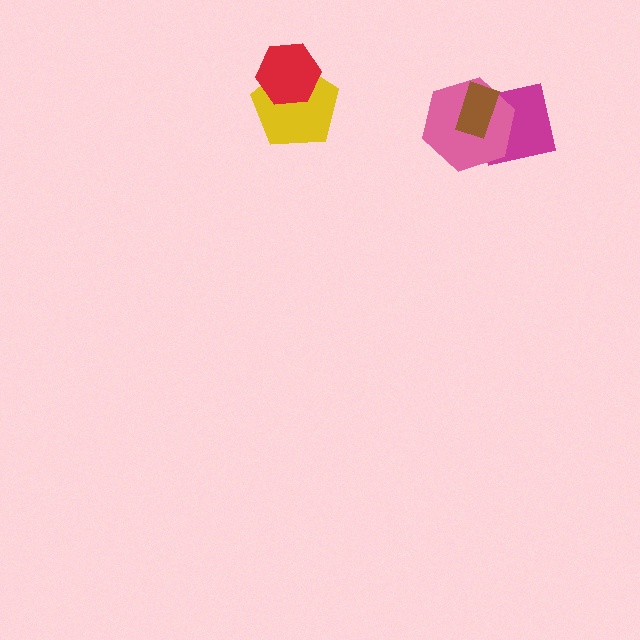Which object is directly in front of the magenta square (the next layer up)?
The pink hexagon is directly in front of the magenta square.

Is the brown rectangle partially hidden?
No, no other shape covers it.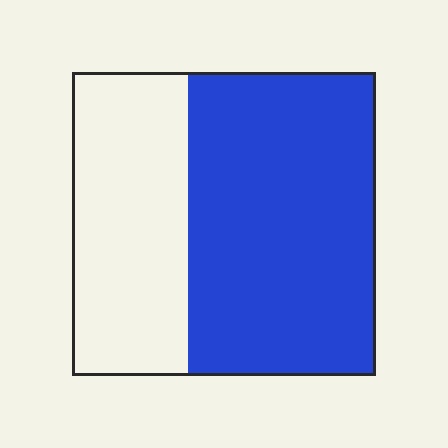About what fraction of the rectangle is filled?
About five eighths (5/8).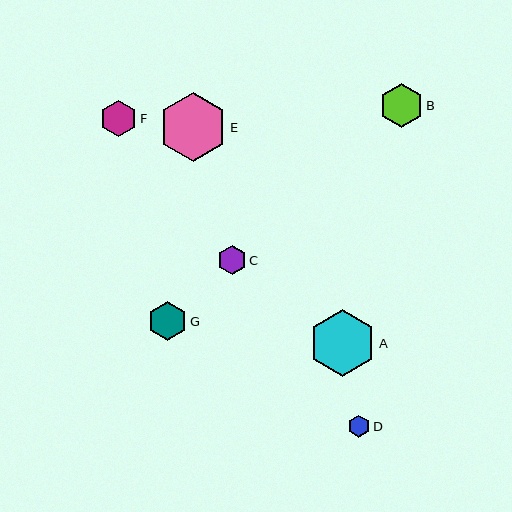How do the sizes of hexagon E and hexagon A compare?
Hexagon E and hexagon A are approximately the same size.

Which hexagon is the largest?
Hexagon E is the largest with a size of approximately 69 pixels.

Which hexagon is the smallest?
Hexagon D is the smallest with a size of approximately 22 pixels.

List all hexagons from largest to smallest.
From largest to smallest: E, A, B, G, F, C, D.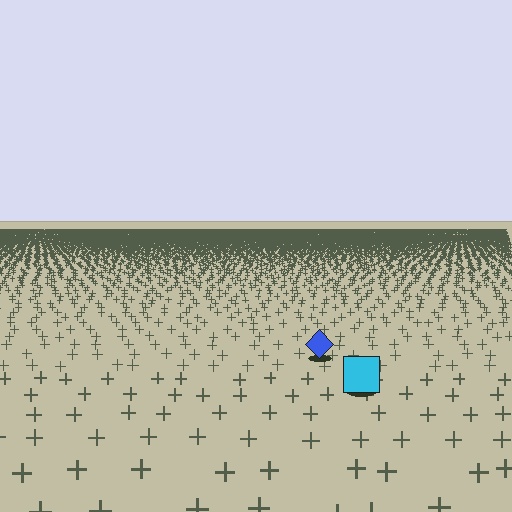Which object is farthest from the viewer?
The blue diamond is farthest from the viewer. It appears smaller and the ground texture around it is denser.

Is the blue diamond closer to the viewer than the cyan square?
No. The cyan square is closer — you can tell from the texture gradient: the ground texture is coarser near it.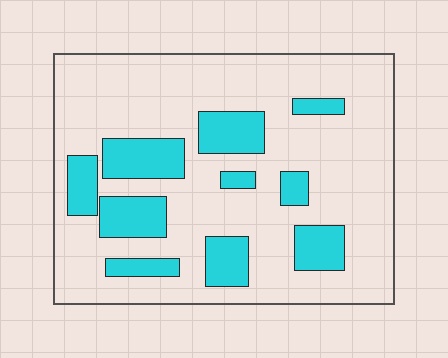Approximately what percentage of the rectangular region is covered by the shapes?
Approximately 25%.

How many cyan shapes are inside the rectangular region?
10.